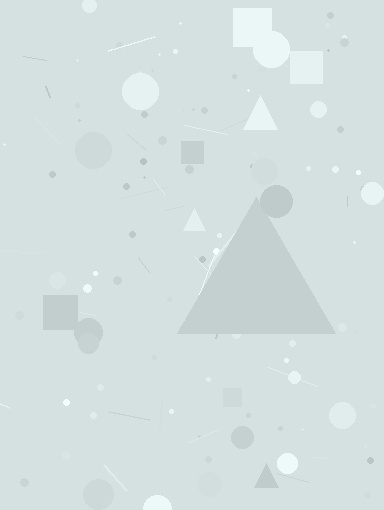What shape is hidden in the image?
A triangle is hidden in the image.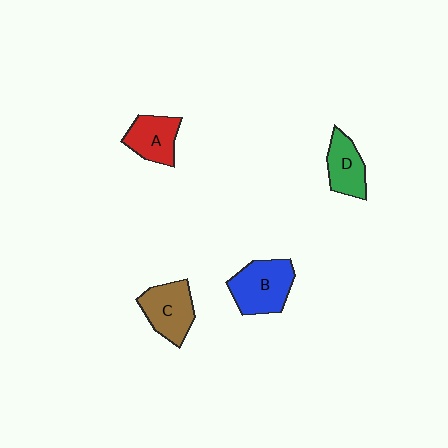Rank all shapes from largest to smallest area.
From largest to smallest: B (blue), C (brown), A (red), D (green).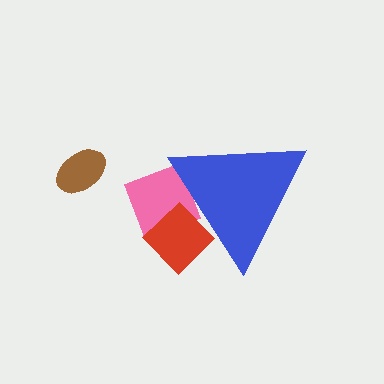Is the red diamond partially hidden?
Yes, the red diamond is partially hidden behind the blue triangle.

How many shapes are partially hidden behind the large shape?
2 shapes are partially hidden.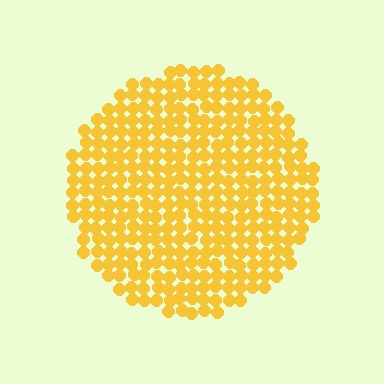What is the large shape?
The large shape is a circle.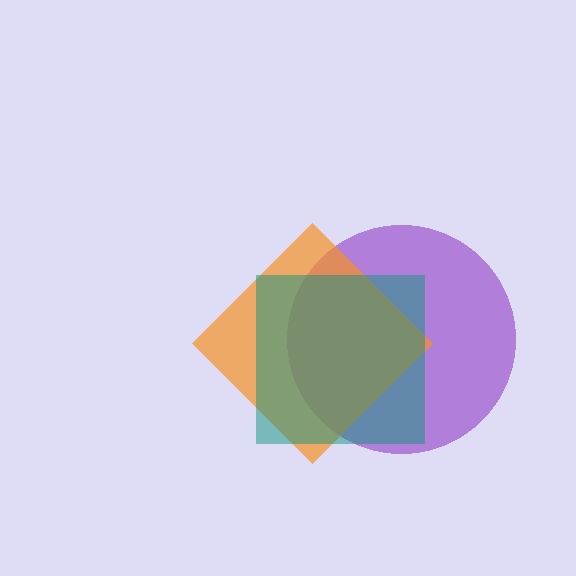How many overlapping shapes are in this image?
There are 3 overlapping shapes in the image.